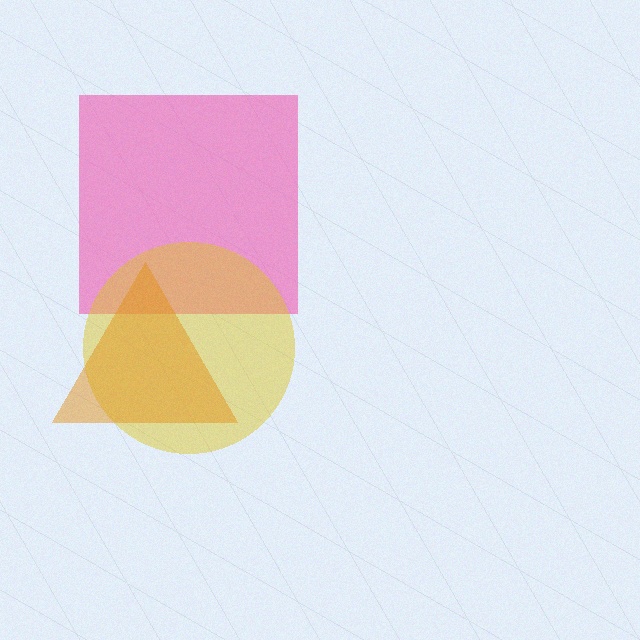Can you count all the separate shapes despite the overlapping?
Yes, there are 3 separate shapes.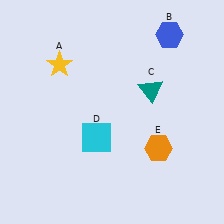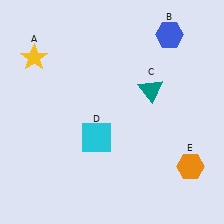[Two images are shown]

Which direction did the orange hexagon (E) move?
The orange hexagon (E) moved right.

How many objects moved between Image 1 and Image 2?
2 objects moved between the two images.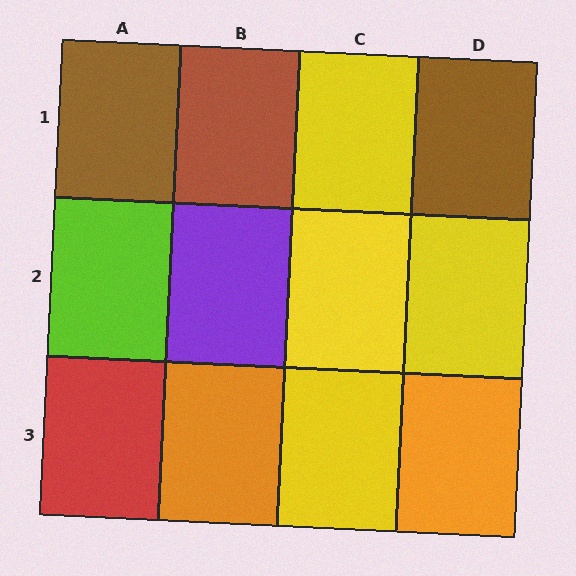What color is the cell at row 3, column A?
Red.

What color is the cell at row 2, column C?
Yellow.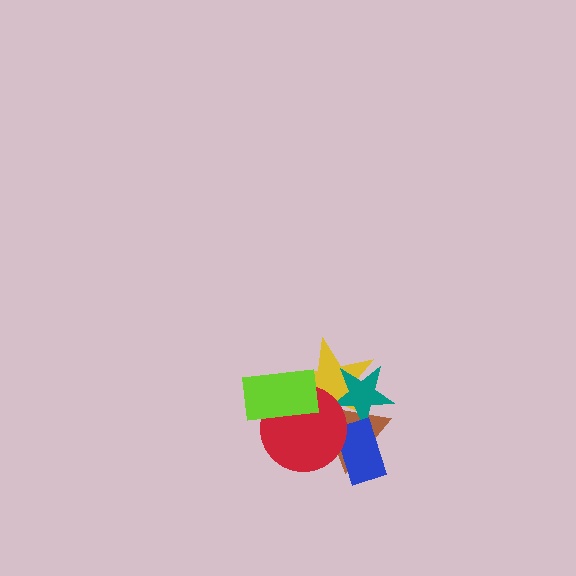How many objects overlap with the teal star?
4 objects overlap with the teal star.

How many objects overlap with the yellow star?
4 objects overlap with the yellow star.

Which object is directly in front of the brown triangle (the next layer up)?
The yellow star is directly in front of the brown triangle.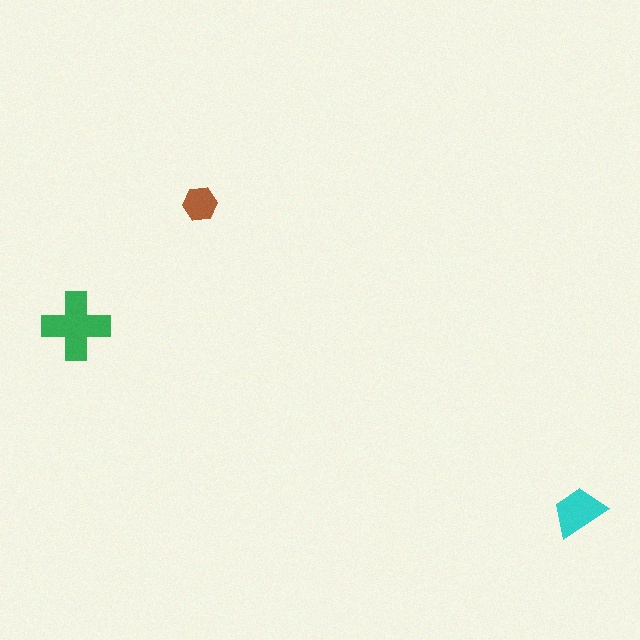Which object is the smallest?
The brown hexagon.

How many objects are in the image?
There are 3 objects in the image.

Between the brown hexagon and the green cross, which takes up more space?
The green cross.